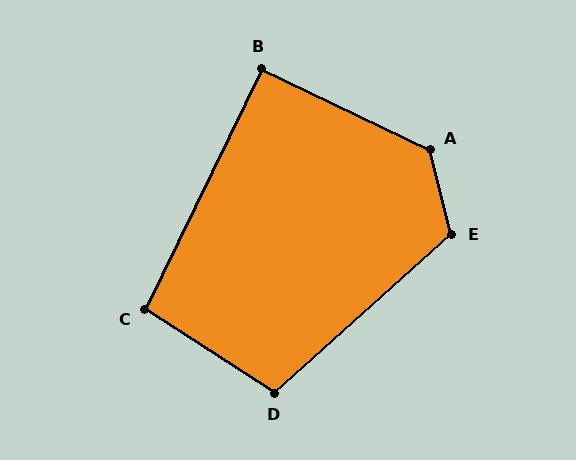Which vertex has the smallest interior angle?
B, at approximately 90 degrees.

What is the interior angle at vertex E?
Approximately 118 degrees (obtuse).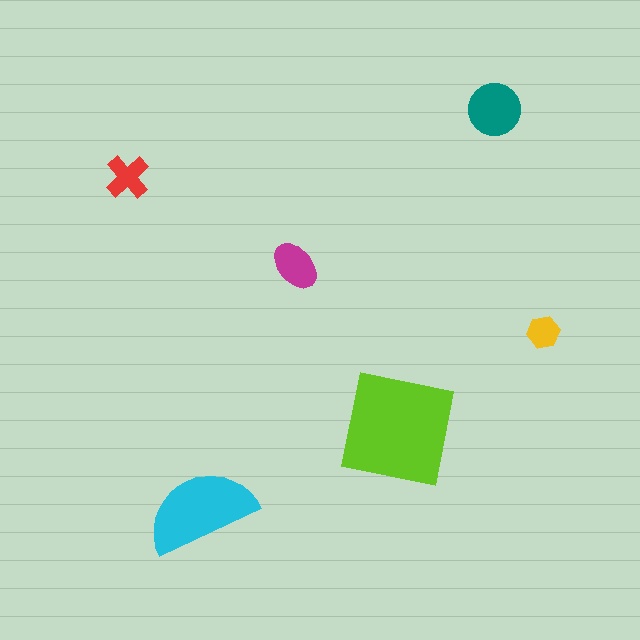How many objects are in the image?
There are 6 objects in the image.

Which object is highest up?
The teal circle is topmost.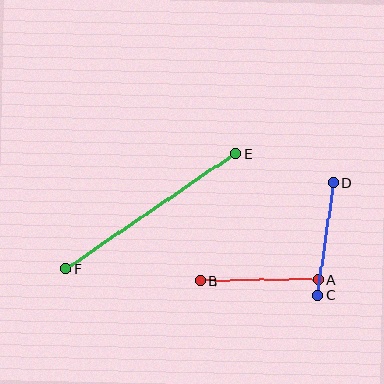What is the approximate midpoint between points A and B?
The midpoint is at approximately (259, 280) pixels.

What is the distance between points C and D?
The distance is approximately 113 pixels.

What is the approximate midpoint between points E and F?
The midpoint is at approximately (151, 211) pixels.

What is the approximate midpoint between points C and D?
The midpoint is at approximately (325, 239) pixels.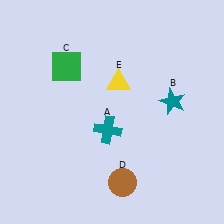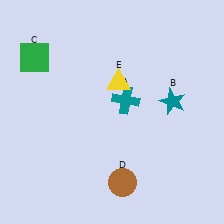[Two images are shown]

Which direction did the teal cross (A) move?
The teal cross (A) moved up.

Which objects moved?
The objects that moved are: the teal cross (A), the green square (C).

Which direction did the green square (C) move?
The green square (C) moved left.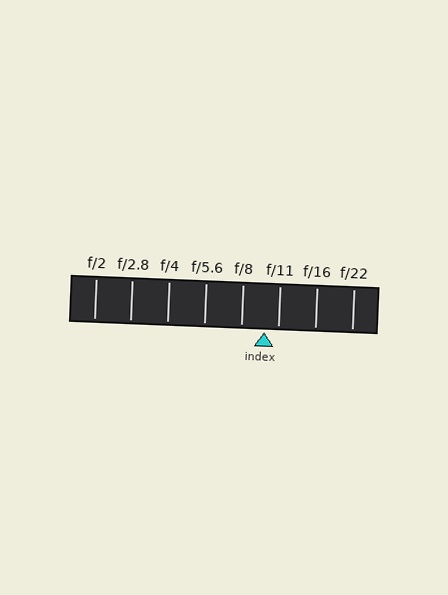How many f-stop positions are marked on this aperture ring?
There are 8 f-stop positions marked.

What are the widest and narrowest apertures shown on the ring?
The widest aperture shown is f/2 and the narrowest is f/22.